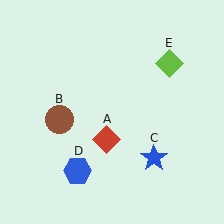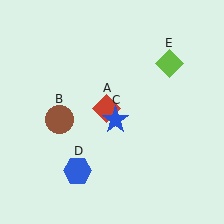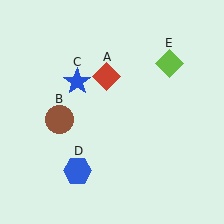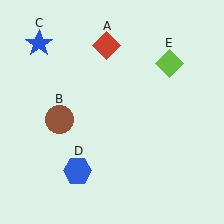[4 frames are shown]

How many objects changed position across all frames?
2 objects changed position: red diamond (object A), blue star (object C).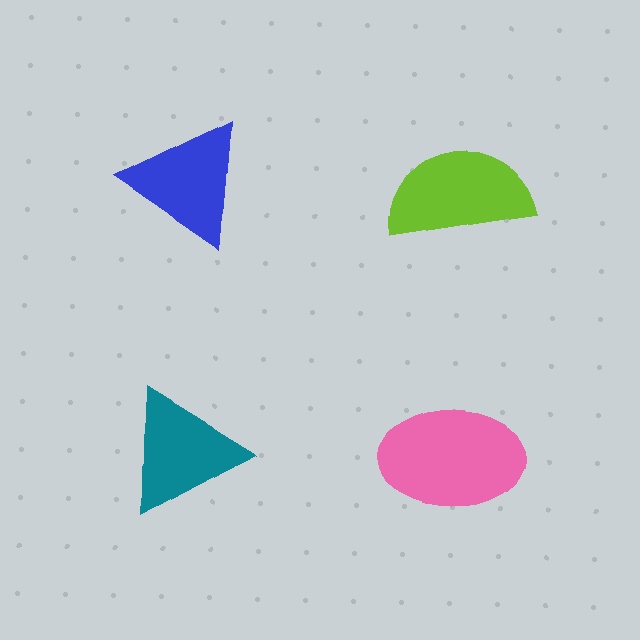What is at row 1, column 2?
A lime semicircle.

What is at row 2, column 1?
A teal triangle.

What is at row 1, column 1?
A blue triangle.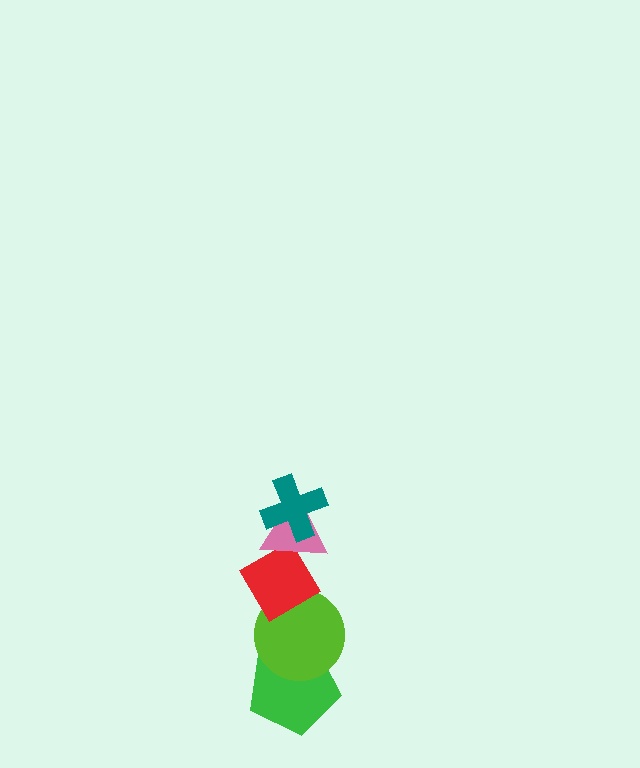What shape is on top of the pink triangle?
The teal cross is on top of the pink triangle.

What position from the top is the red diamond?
The red diamond is 3rd from the top.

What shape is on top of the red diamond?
The pink triangle is on top of the red diamond.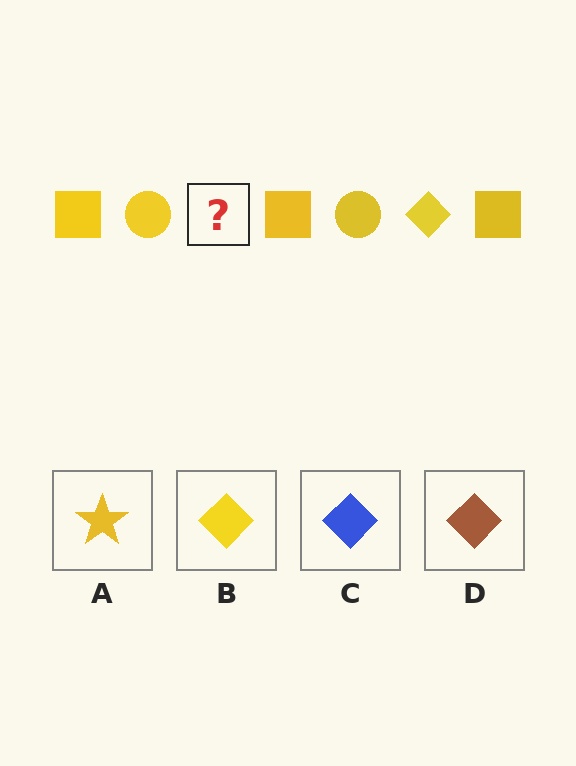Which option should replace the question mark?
Option B.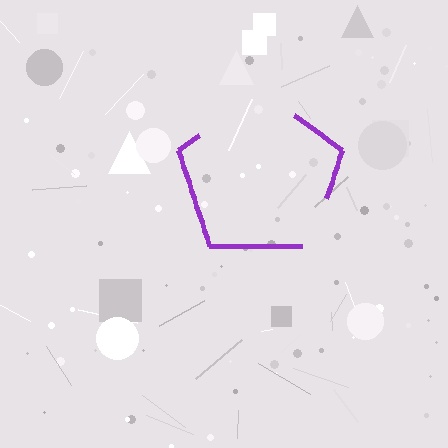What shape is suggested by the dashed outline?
The dashed outline suggests a pentagon.